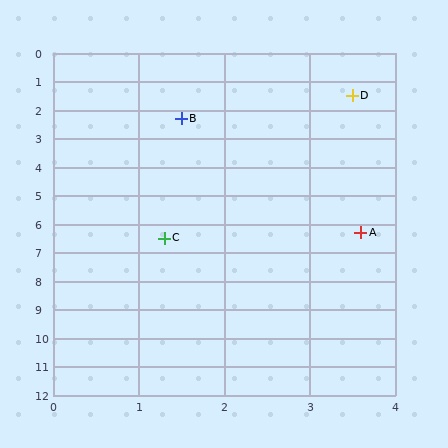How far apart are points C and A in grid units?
Points C and A are about 2.3 grid units apart.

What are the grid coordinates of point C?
Point C is at approximately (1.3, 6.5).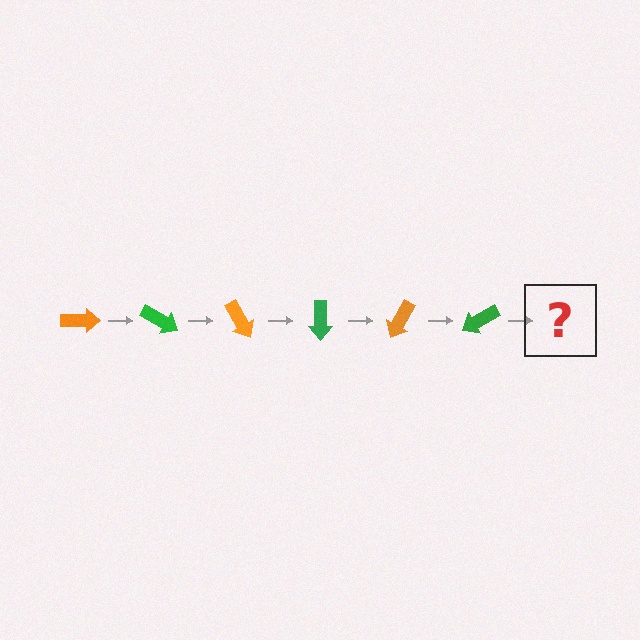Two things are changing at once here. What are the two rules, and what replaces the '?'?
The two rules are that it rotates 30 degrees each step and the color cycles through orange and green. The '?' should be an orange arrow, rotated 180 degrees from the start.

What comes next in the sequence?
The next element should be an orange arrow, rotated 180 degrees from the start.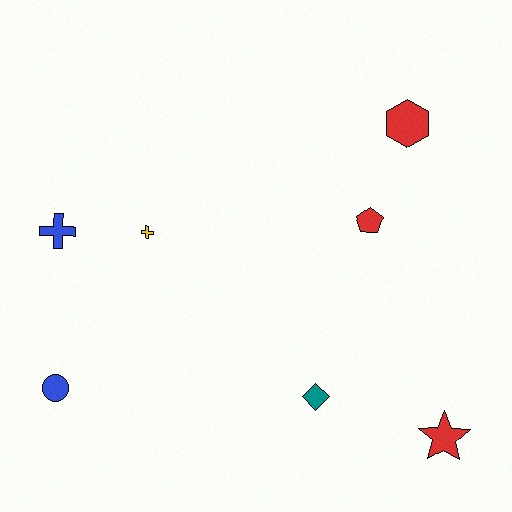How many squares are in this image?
There are no squares.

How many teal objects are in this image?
There is 1 teal object.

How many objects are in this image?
There are 7 objects.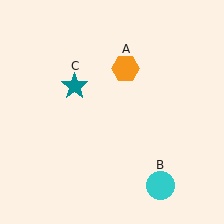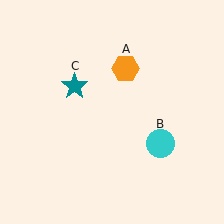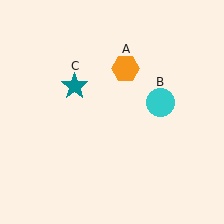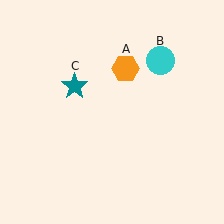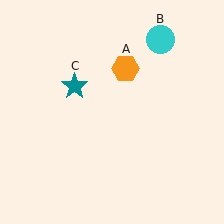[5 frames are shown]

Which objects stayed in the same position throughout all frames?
Orange hexagon (object A) and teal star (object C) remained stationary.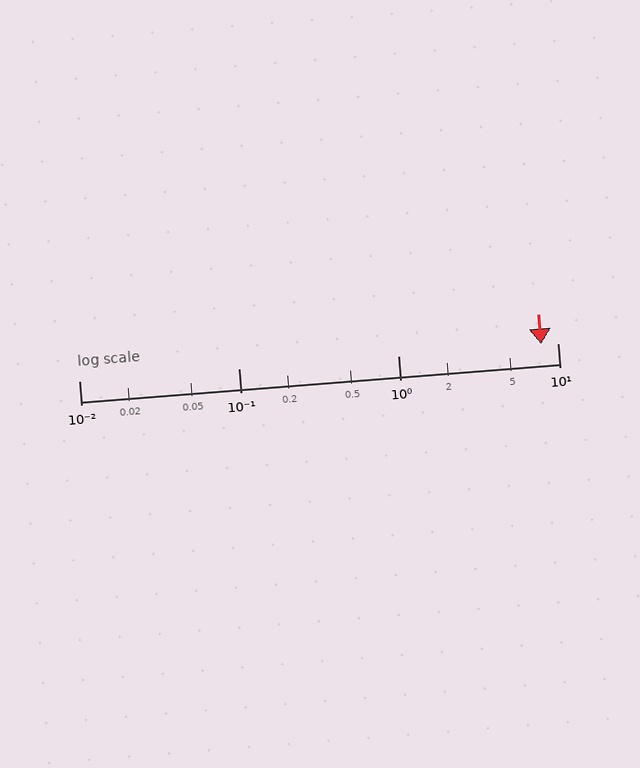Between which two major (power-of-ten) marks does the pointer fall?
The pointer is between 1 and 10.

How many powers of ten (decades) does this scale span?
The scale spans 3 decades, from 0.01 to 10.